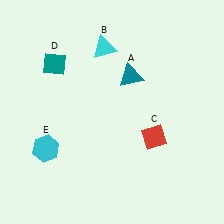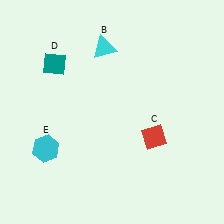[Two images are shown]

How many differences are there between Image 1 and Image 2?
There is 1 difference between the two images.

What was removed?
The teal triangle (A) was removed in Image 2.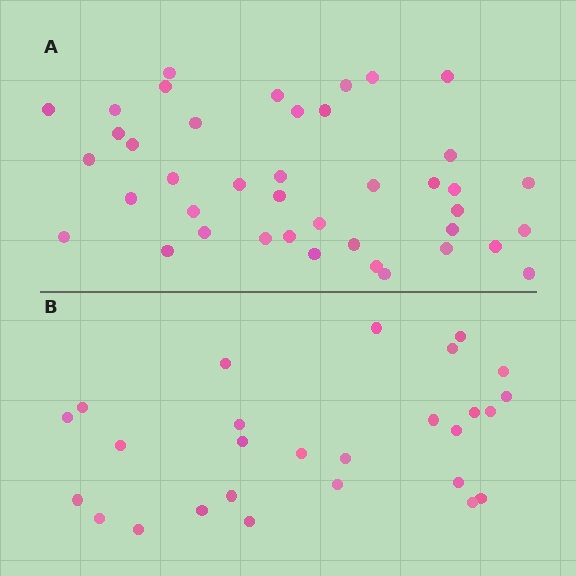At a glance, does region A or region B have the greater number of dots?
Region A (the top region) has more dots.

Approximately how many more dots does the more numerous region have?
Region A has approximately 15 more dots than region B.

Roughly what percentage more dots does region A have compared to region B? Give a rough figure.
About 50% more.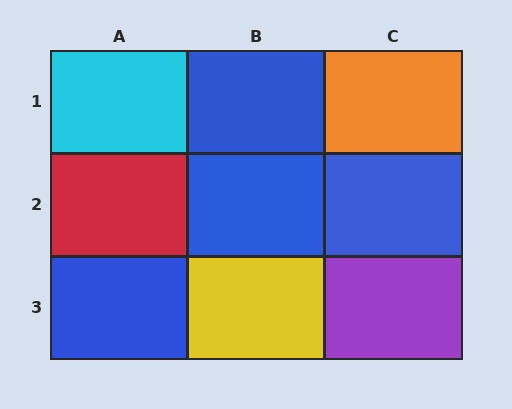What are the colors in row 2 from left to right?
Red, blue, blue.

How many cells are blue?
4 cells are blue.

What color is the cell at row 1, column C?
Orange.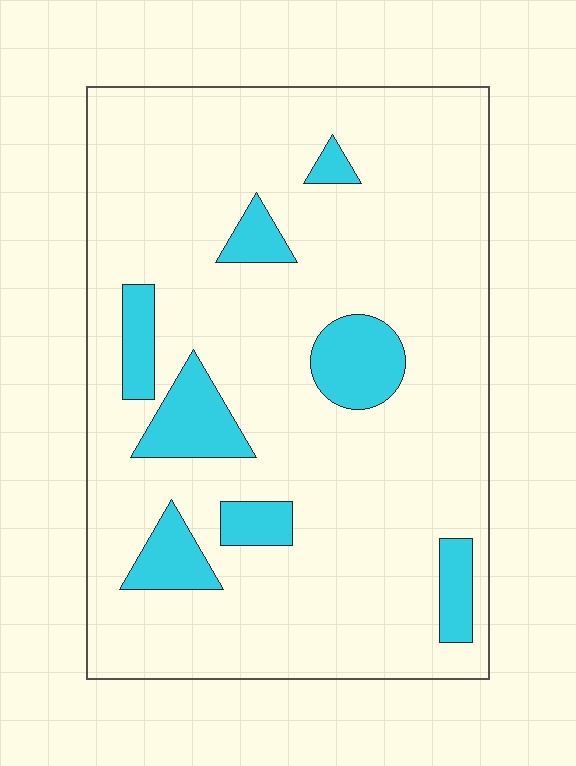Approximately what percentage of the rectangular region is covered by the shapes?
Approximately 15%.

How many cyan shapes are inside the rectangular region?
8.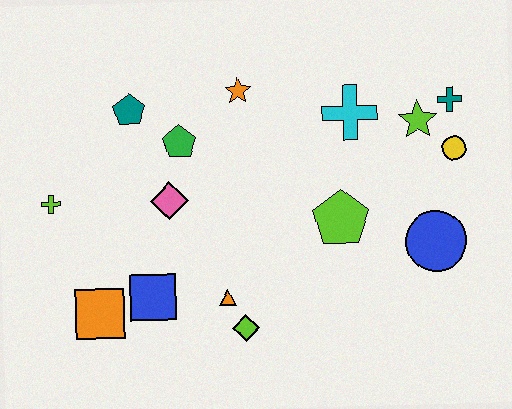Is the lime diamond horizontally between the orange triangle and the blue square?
No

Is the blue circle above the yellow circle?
No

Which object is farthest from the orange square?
The teal cross is farthest from the orange square.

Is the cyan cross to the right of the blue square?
Yes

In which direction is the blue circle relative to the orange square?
The blue circle is to the right of the orange square.